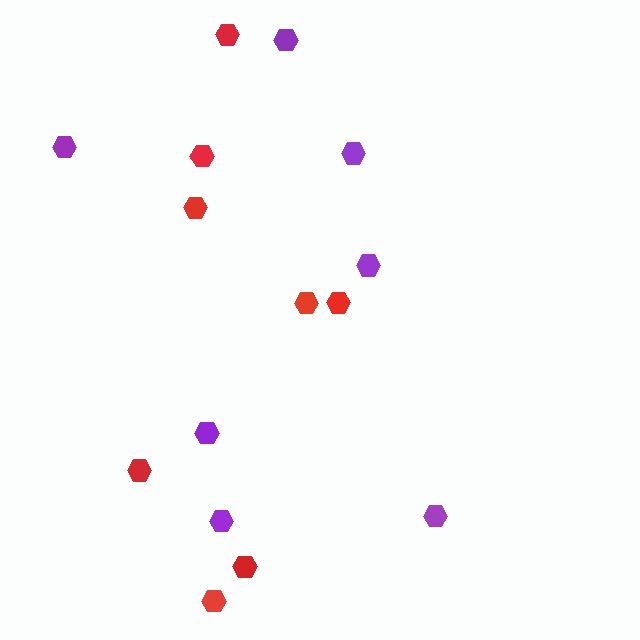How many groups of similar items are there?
There are 2 groups: one group of red hexagons (8) and one group of purple hexagons (7).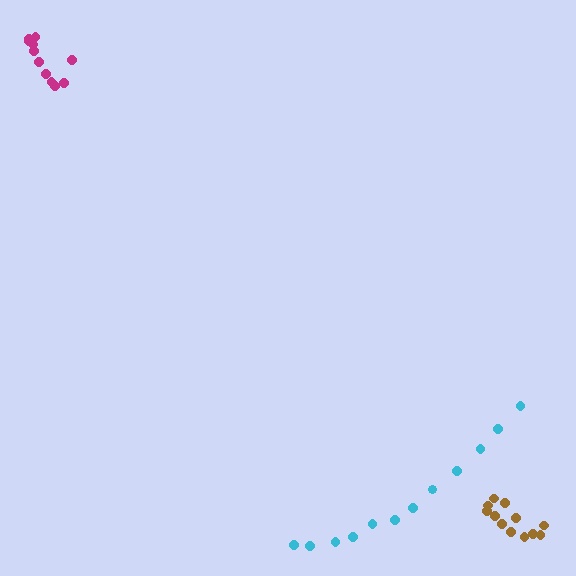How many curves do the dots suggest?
There are 3 distinct paths.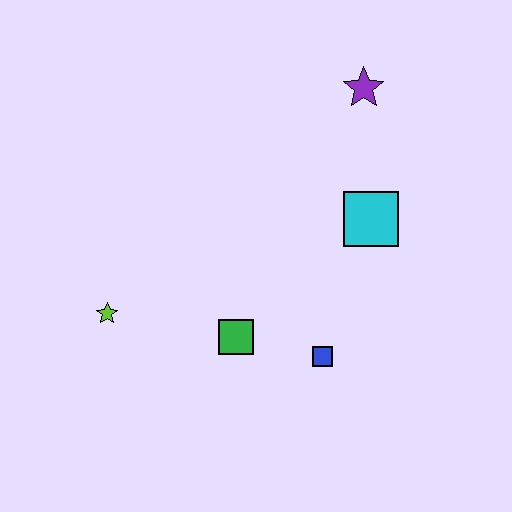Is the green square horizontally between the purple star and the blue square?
No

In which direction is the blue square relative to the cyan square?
The blue square is below the cyan square.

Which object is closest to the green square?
The blue square is closest to the green square.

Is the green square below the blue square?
No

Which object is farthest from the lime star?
The purple star is farthest from the lime star.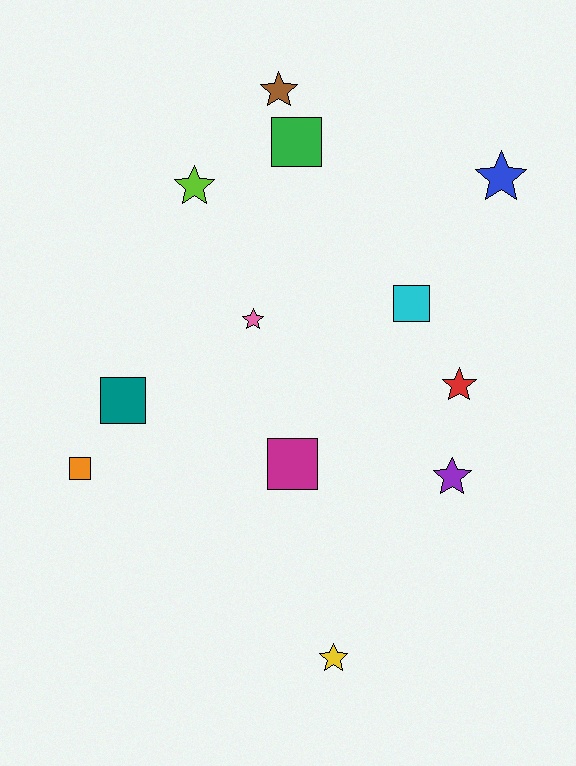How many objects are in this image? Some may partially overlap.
There are 12 objects.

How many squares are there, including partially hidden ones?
There are 5 squares.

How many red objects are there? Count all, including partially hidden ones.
There is 1 red object.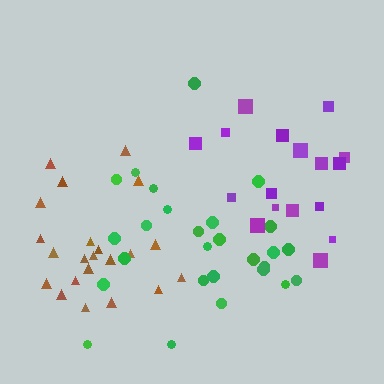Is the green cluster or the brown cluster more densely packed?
Green.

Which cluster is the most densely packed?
Purple.